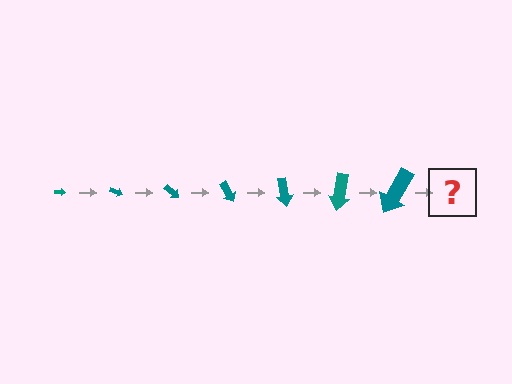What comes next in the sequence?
The next element should be an arrow, larger than the previous one and rotated 140 degrees from the start.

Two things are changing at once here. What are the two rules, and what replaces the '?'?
The two rules are that the arrow grows larger each step and it rotates 20 degrees each step. The '?' should be an arrow, larger than the previous one and rotated 140 degrees from the start.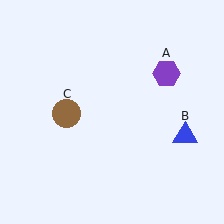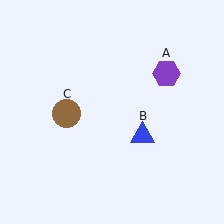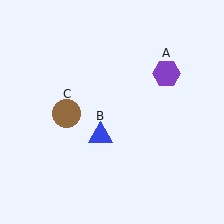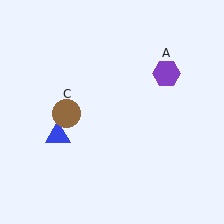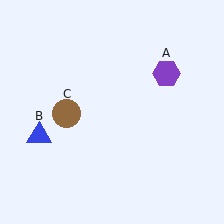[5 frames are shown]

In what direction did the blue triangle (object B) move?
The blue triangle (object B) moved left.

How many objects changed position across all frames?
1 object changed position: blue triangle (object B).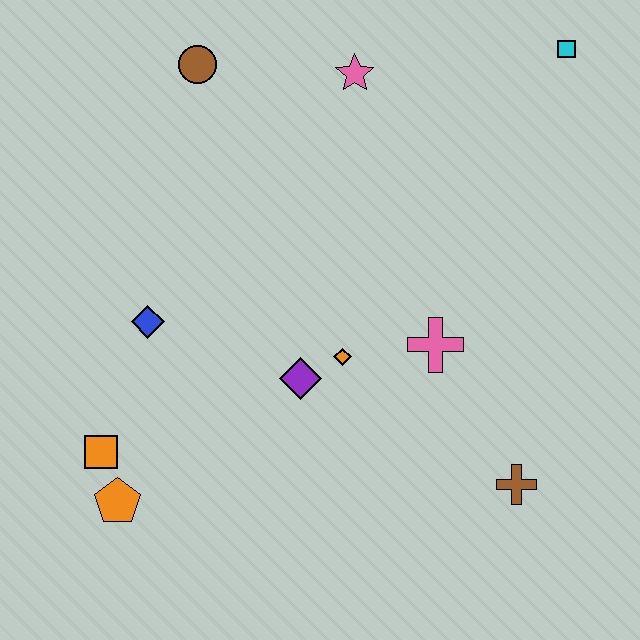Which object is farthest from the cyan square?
The orange pentagon is farthest from the cyan square.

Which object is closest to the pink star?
The brown circle is closest to the pink star.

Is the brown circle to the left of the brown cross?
Yes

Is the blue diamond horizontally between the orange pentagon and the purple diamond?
Yes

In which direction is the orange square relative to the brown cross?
The orange square is to the left of the brown cross.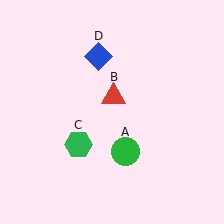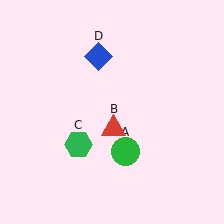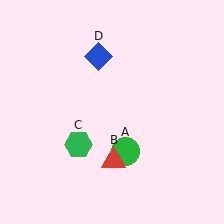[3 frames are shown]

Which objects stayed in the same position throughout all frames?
Green circle (object A) and green hexagon (object C) and blue diamond (object D) remained stationary.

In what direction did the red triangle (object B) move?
The red triangle (object B) moved down.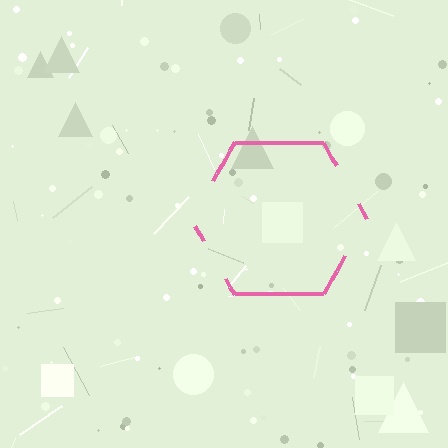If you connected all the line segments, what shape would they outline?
They would outline a hexagon.